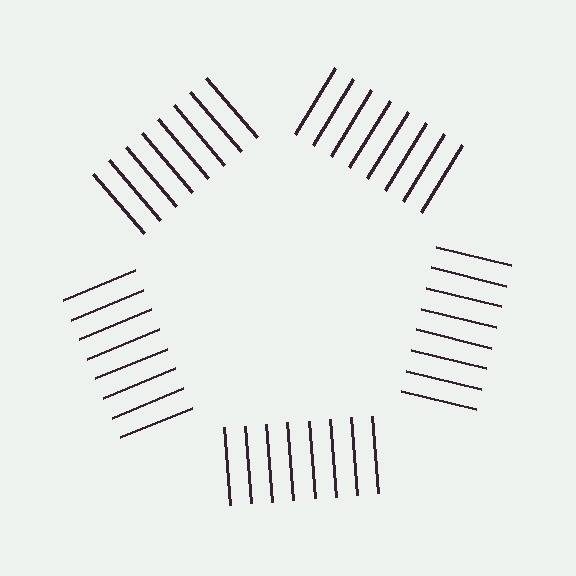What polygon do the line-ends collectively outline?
An illusory pentagon — the line segments terminate on its edges but no continuous stroke is drawn.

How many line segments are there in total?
40 — 8 along each of the 5 edges.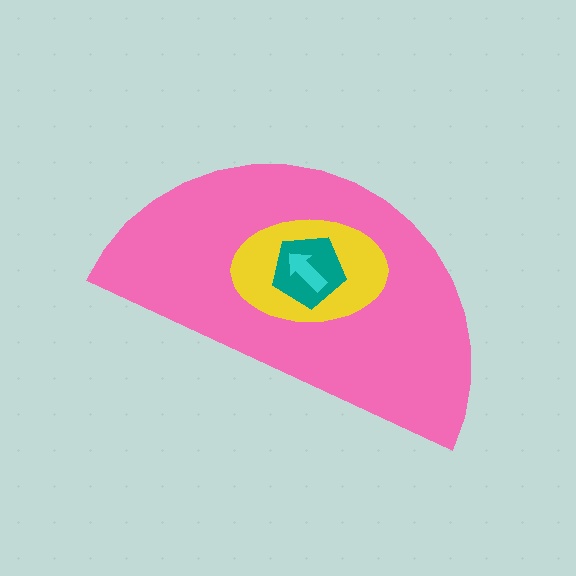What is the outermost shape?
The pink semicircle.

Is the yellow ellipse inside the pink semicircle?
Yes.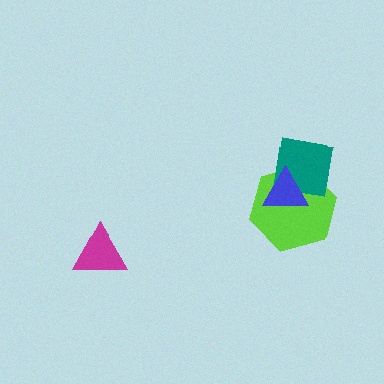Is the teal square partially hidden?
Yes, it is partially covered by another shape.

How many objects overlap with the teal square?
2 objects overlap with the teal square.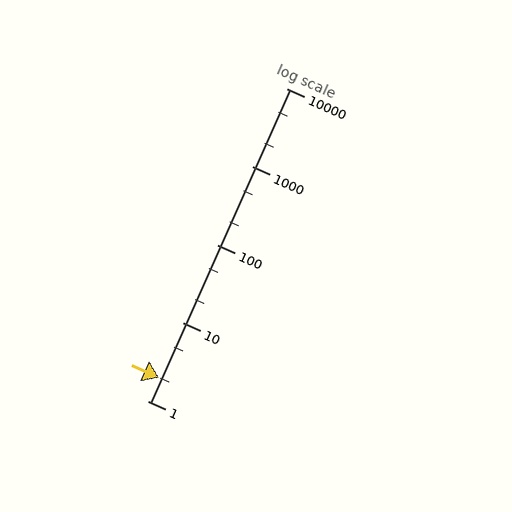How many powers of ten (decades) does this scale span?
The scale spans 4 decades, from 1 to 10000.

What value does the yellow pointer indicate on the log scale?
The pointer indicates approximately 2.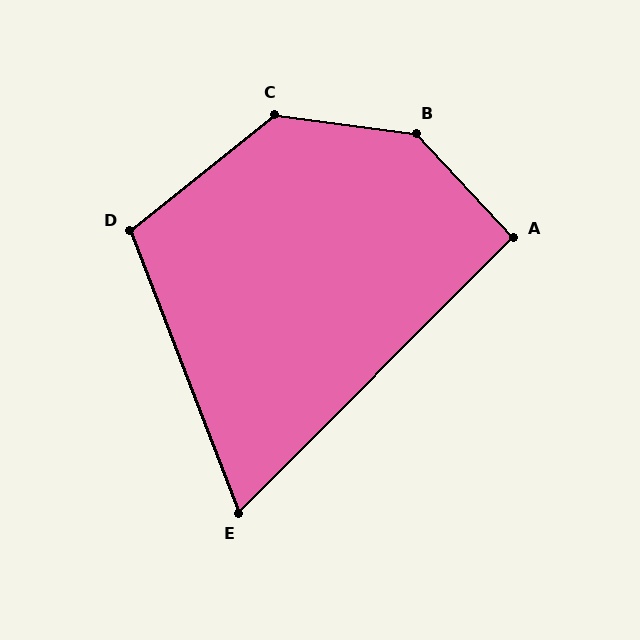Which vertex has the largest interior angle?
B, at approximately 140 degrees.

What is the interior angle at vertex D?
Approximately 108 degrees (obtuse).